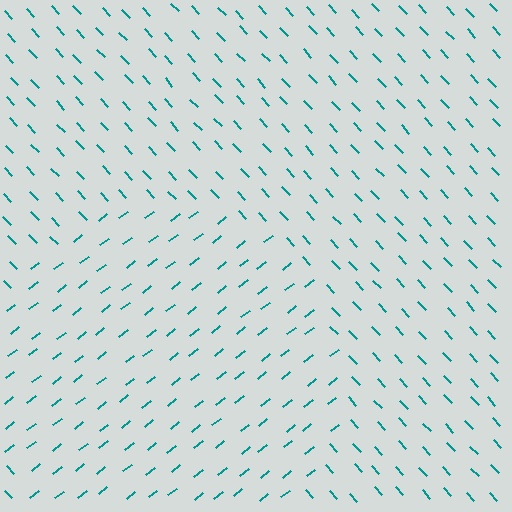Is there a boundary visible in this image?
Yes, there is a texture boundary formed by a change in line orientation.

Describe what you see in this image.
The image is filled with small teal line segments. A circle region in the image has lines oriented differently from the surrounding lines, creating a visible texture boundary.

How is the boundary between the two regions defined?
The boundary is defined purely by a change in line orientation (approximately 85 degrees difference). All lines are the same color and thickness.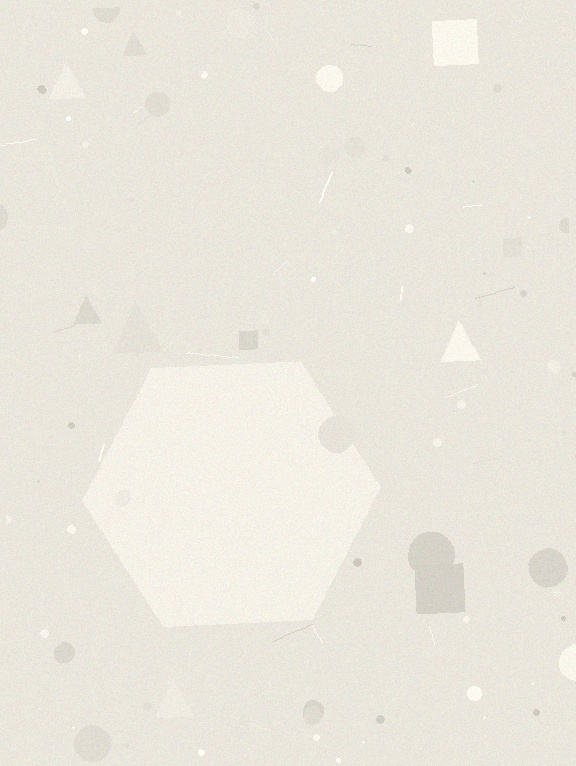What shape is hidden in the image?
A hexagon is hidden in the image.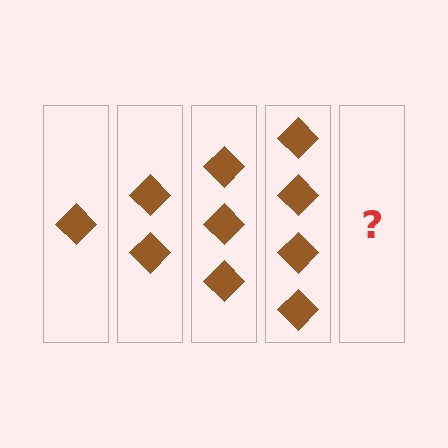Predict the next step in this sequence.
The next step is 5 diamonds.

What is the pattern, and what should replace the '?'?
The pattern is that each step adds one more diamond. The '?' should be 5 diamonds.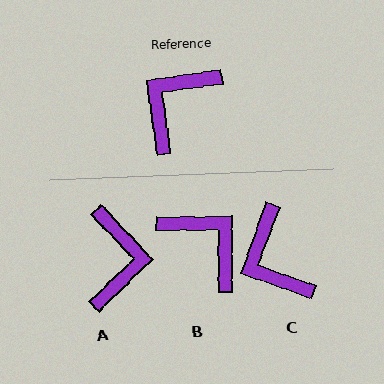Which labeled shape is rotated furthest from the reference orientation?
A, about 144 degrees away.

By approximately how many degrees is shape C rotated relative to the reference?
Approximately 62 degrees counter-clockwise.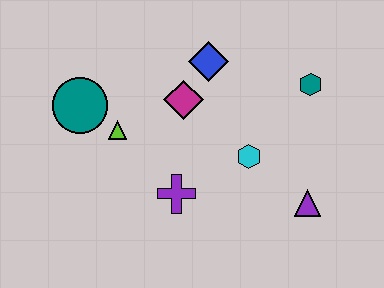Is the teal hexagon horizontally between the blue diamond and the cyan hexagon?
No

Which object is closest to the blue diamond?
The magenta diamond is closest to the blue diamond.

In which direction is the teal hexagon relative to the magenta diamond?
The teal hexagon is to the right of the magenta diamond.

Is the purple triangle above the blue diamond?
No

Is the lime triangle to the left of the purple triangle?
Yes